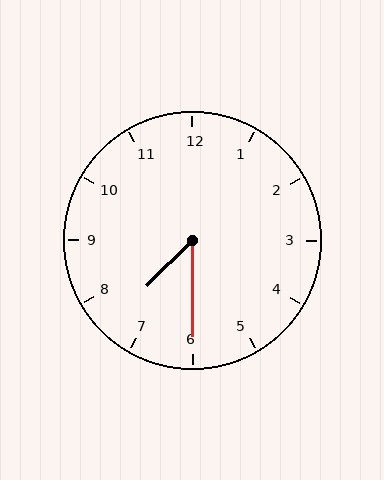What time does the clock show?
7:30.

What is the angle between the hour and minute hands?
Approximately 45 degrees.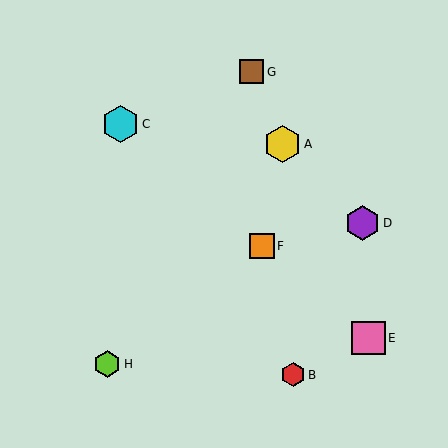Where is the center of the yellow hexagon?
The center of the yellow hexagon is at (283, 144).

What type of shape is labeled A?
Shape A is a yellow hexagon.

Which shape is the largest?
The yellow hexagon (labeled A) is the largest.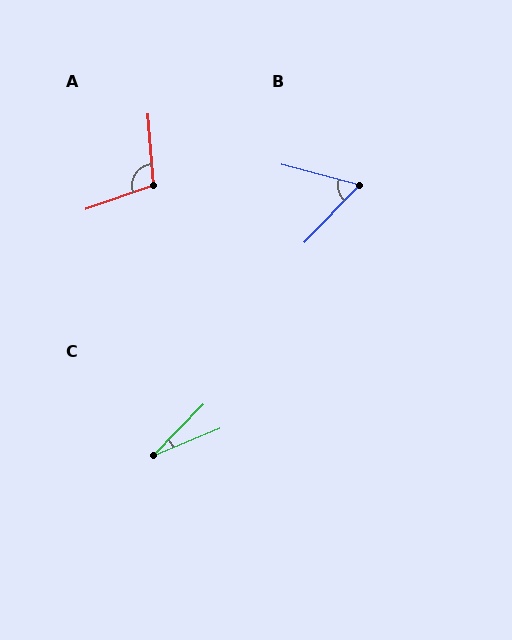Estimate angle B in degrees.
Approximately 61 degrees.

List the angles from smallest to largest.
C (23°), B (61°), A (105°).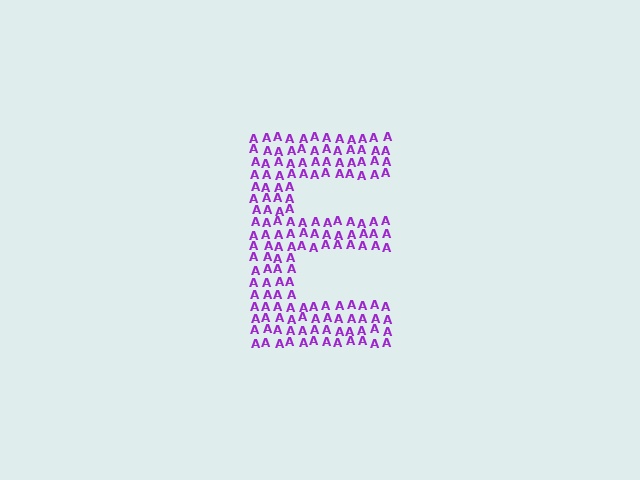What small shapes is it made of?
It is made of small letter A's.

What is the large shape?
The large shape is the letter E.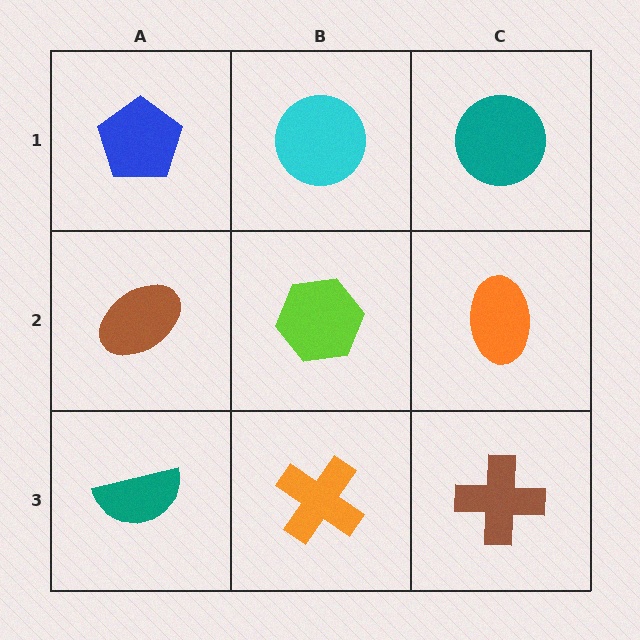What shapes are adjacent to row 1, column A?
A brown ellipse (row 2, column A), a cyan circle (row 1, column B).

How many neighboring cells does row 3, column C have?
2.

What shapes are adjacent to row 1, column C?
An orange ellipse (row 2, column C), a cyan circle (row 1, column B).